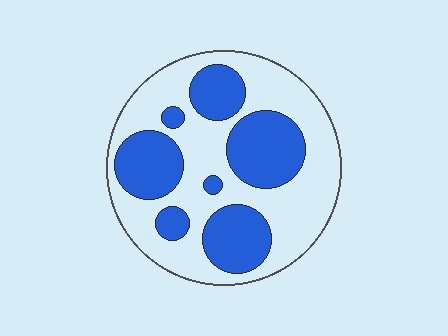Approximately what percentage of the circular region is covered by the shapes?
Approximately 40%.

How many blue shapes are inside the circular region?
7.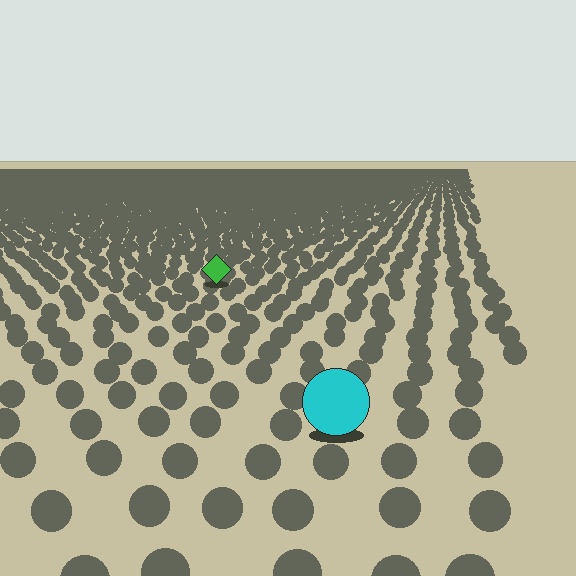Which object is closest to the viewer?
The cyan circle is closest. The texture marks near it are larger and more spread out.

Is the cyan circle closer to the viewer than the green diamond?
Yes. The cyan circle is closer — you can tell from the texture gradient: the ground texture is coarser near it.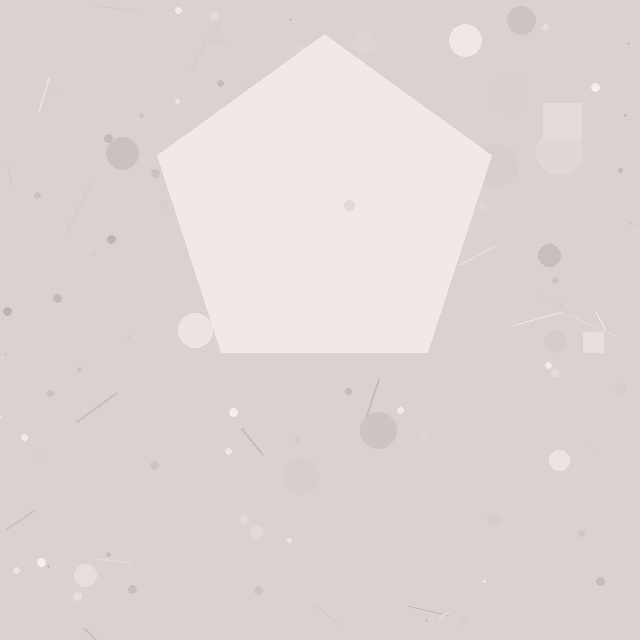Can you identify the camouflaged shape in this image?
The camouflaged shape is a pentagon.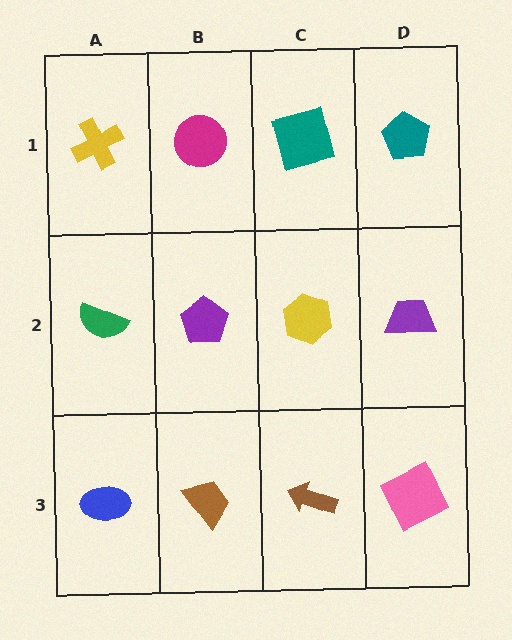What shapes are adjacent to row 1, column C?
A yellow hexagon (row 2, column C), a magenta circle (row 1, column B), a teal pentagon (row 1, column D).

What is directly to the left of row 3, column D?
A brown arrow.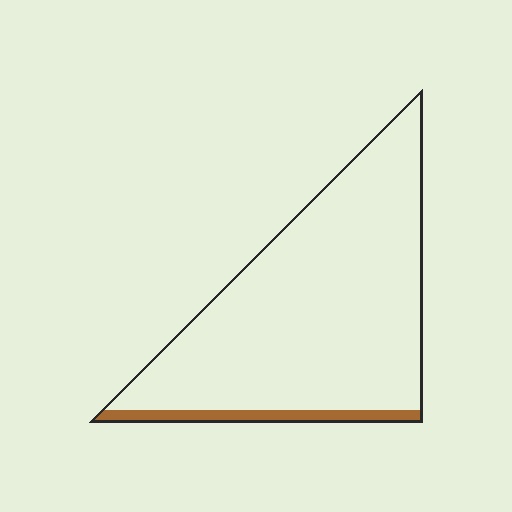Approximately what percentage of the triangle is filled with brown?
Approximately 10%.